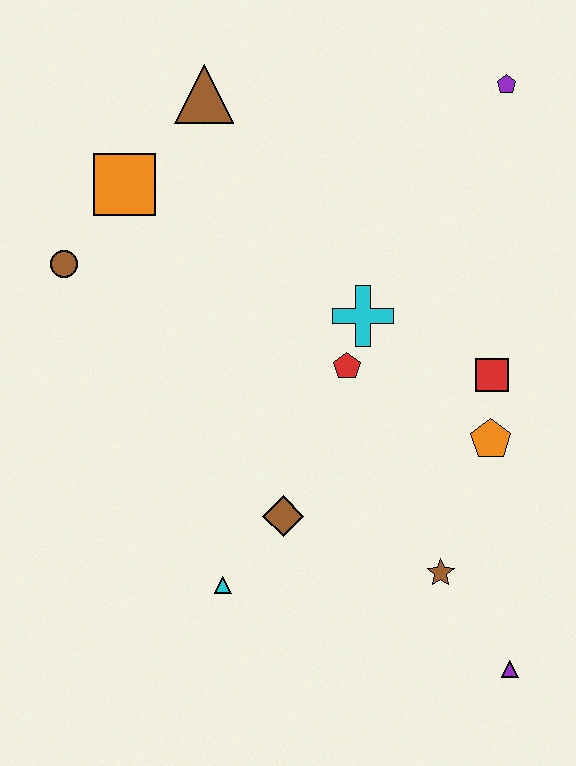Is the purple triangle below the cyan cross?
Yes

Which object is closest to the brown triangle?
The orange square is closest to the brown triangle.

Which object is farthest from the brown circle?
The purple triangle is farthest from the brown circle.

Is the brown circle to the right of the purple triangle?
No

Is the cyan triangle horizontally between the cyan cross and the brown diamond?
No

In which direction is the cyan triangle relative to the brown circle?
The cyan triangle is below the brown circle.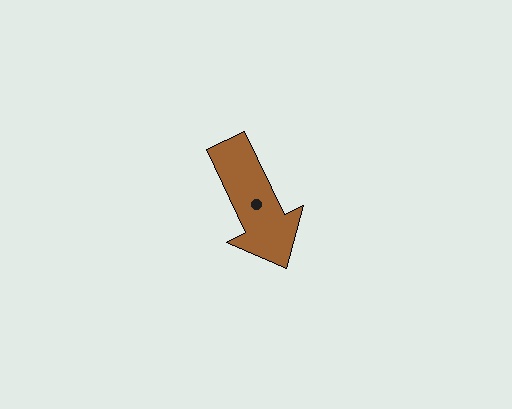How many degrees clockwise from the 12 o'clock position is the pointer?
Approximately 154 degrees.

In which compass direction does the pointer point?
Southeast.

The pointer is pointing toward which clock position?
Roughly 5 o'clock.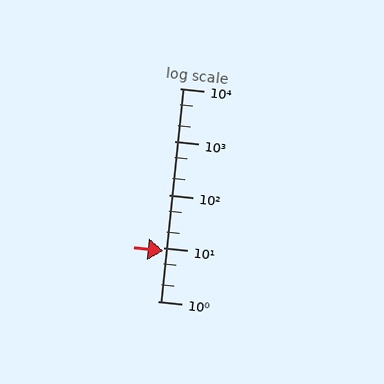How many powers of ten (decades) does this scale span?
The scale spans 4 decades, from 1 to 10000.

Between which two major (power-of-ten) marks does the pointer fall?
The pointer is between 1 and 10.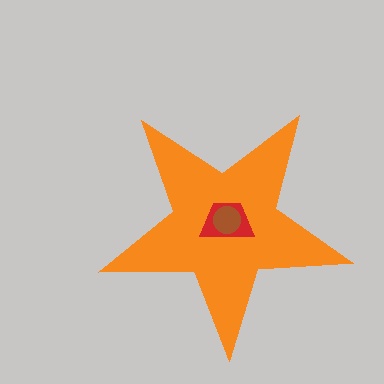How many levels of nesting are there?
3.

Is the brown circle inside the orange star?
Yes.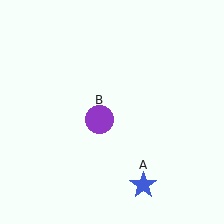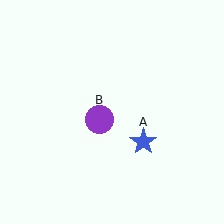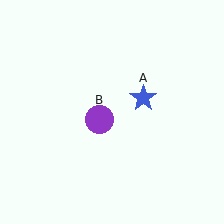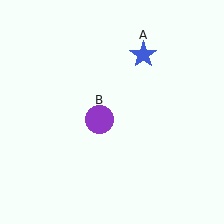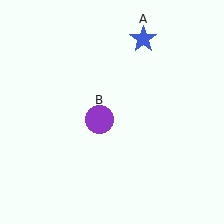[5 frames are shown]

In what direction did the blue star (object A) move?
The blue star (object A) moved up.